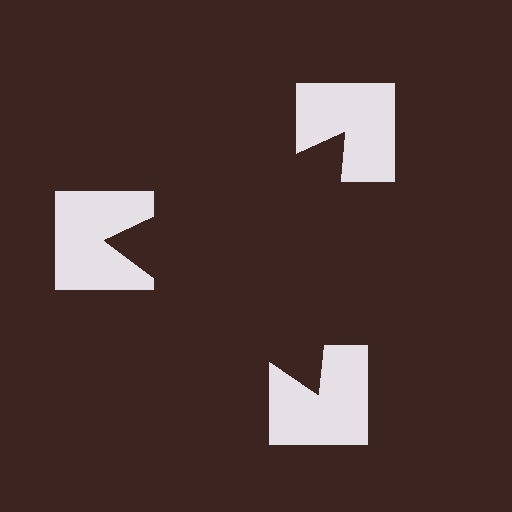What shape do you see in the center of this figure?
An illusory triangle — its edges are inferred from the aligned wedge cuts in the notched squares, not physically drawn.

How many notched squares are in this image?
There are 3 — one at each vertex of the illusory triangle.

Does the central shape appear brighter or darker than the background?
It typically appears slightly darker than the background, even though no actual brightness change is drawn.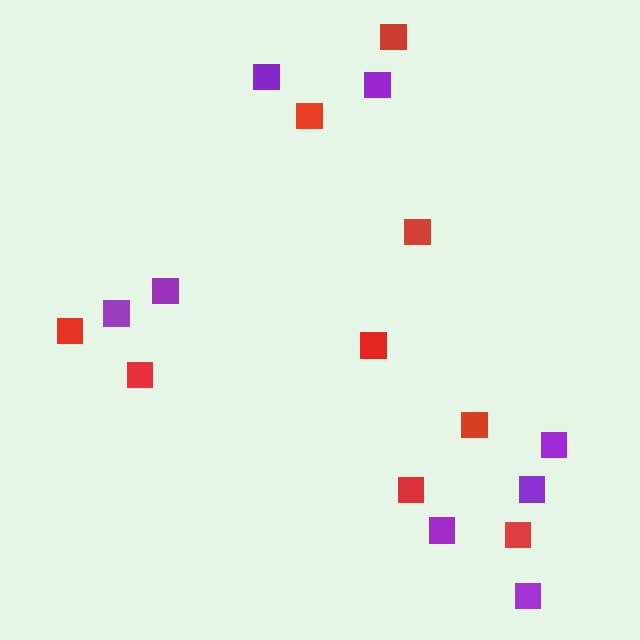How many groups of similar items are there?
There are 2 groups: one group of purple squares (8) and one group of red squares (9).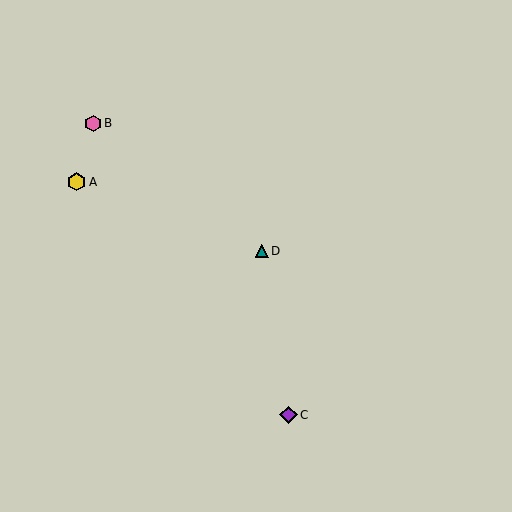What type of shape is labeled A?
Shape A is a yellow hexagon.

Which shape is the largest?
The yellow hexagon (labeled A) is the largest.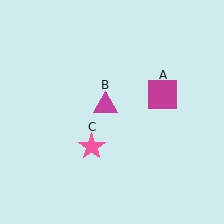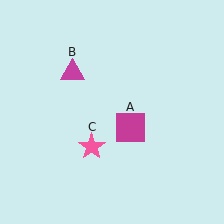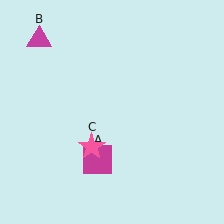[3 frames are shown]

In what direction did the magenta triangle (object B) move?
The magenta triangle (object B) moved up and to the left.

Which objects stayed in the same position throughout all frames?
Pink star (object C) remained stationary.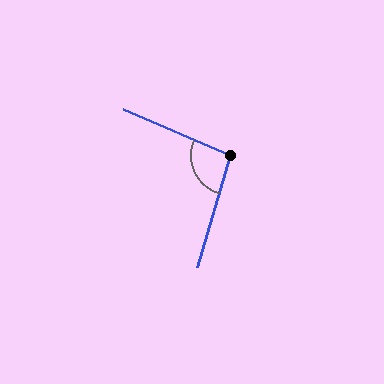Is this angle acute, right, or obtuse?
It is obtuse.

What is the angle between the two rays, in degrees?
Approximately 97 degrees.